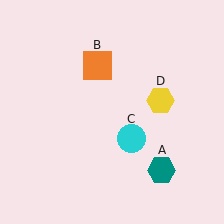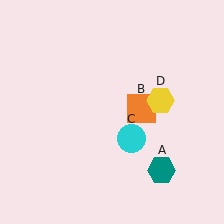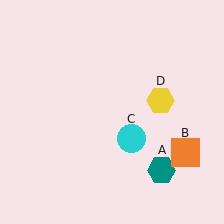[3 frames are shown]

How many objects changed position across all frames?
1 object changed position: orange square (object B).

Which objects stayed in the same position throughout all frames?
Teal hexagon (object A) and cyan circle (object C) and yellow hexagon (object D) remained stationary.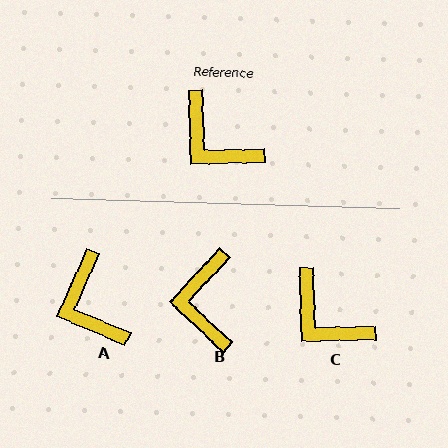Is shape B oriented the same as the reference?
No, it is off by about 44 degrees.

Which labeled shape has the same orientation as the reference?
C.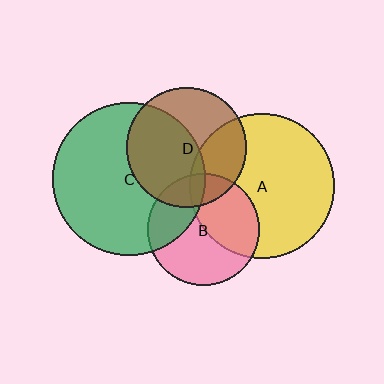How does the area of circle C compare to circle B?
Approximately 1.9 times.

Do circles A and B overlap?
Yes.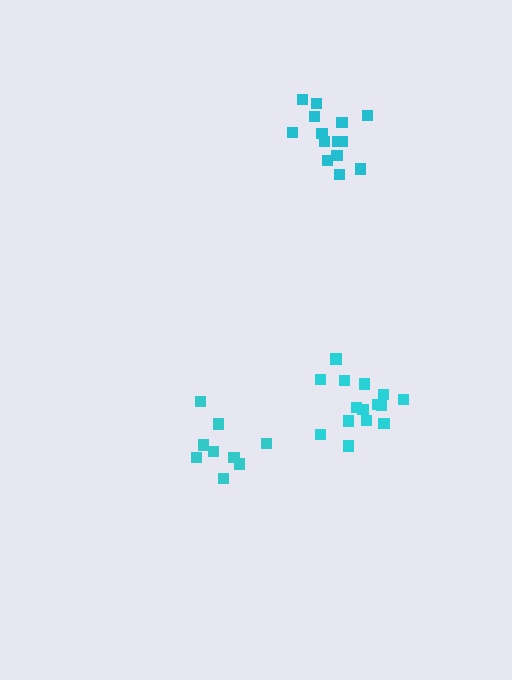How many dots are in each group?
Group 1: 9 dots, Group 2: 14 dots, Group 3: 15 dots (38 total).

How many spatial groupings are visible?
There are 3 spatial groupings.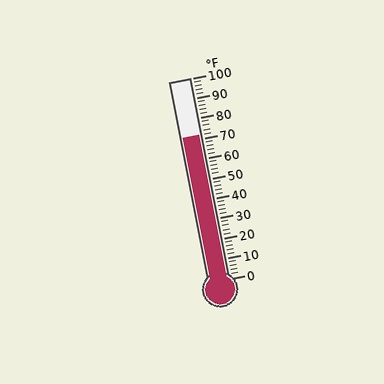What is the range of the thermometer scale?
The thermometer scale ranges from 0°F to 100°F.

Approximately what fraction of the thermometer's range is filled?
The thermometer is filled to approximately 70% of its range.